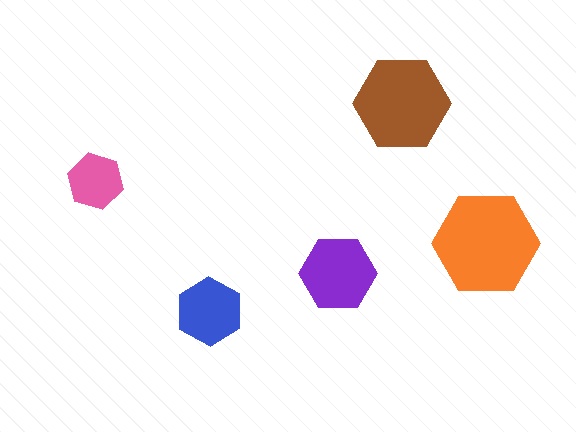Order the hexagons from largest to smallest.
the orange one, the brown one, the purple one, the blue one, the pink one.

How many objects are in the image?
There are 5 objects in the image.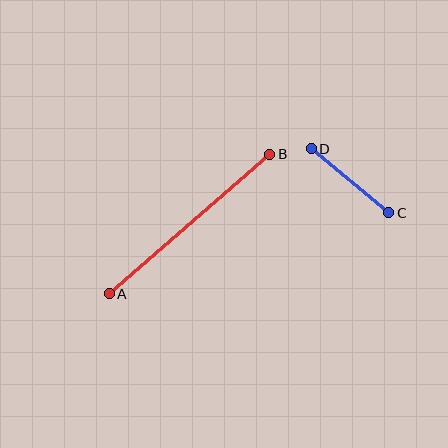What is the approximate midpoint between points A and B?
The midpoint is at approximately (189, 224) pixels.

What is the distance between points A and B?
The distance is approximately 213 pixels.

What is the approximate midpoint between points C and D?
The midpoint is at approximately (350, 181) pixels.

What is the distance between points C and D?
The distance is approximately 101 pixels.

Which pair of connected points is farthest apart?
Points A and B are farthest apart.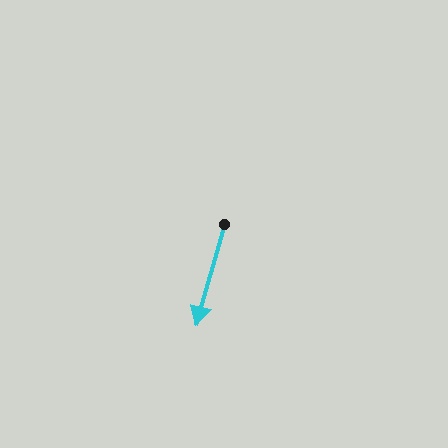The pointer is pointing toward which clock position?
Roughly 7 o'clock.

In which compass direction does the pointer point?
South.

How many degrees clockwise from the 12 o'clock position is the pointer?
Approximately 195 degrees.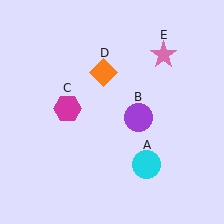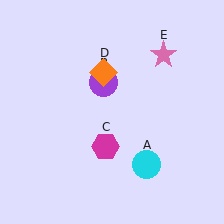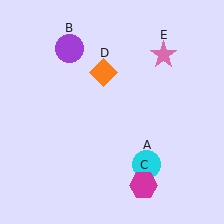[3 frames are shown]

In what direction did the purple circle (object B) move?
The purple circle (object B) moved up and to the left.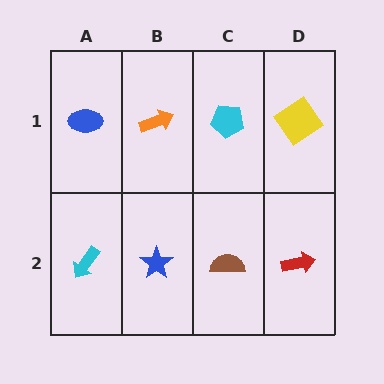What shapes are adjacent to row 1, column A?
A cyan arrow (row 2, column A), an orange arrow (row 1, column B).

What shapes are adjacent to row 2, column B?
An orange arrow (row 1, column B), a cyan arrow (row 2, column A), a brown semicircle (row 2, column C).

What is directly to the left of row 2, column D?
A brown semicircle.